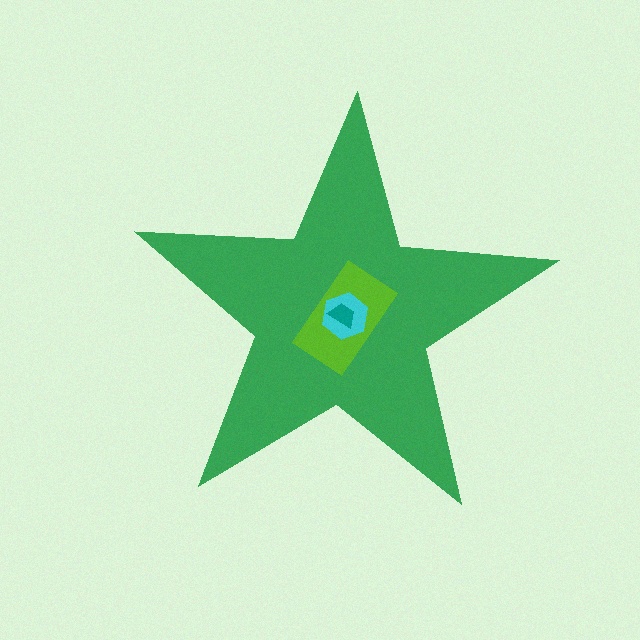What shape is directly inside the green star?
The lime rectangle.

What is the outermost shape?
The green star.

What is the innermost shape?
The teal trapezoid.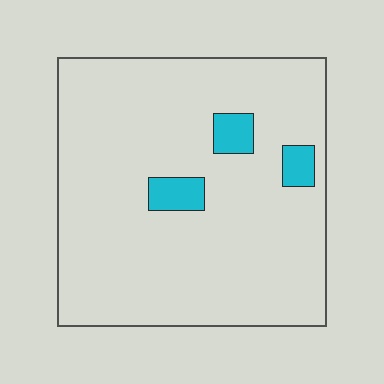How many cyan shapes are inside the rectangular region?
3.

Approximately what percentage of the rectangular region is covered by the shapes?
Approximately 5%.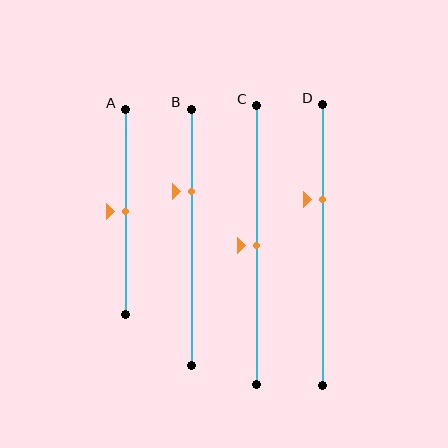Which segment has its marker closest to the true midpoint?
Segment A has its marker closest to the true midpoint.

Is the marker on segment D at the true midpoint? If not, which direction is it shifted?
No, the marker on segment D is shifted upward by about 16% of the segment length.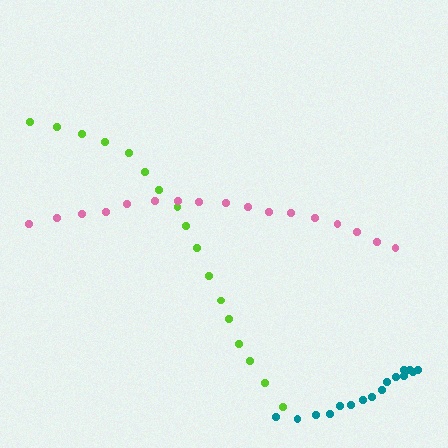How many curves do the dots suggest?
There are 3 distinct paths.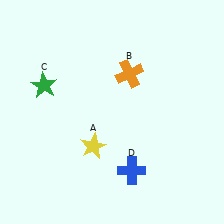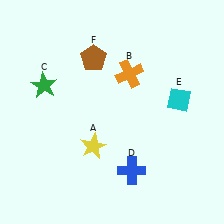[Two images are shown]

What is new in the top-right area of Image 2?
A cyan diamond (E) was added in the top-right area of Image 2.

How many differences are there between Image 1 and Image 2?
There are 2 differences between the two images.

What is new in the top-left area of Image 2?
A brown pentagon (F) was added in the top-left area of Image 2.